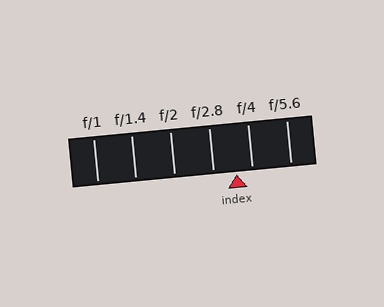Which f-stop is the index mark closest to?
The index mark is closest to f/4.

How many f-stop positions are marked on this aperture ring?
There are 6 f-stop positions marked.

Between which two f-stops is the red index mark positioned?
The index mark is between f/2.8 and f/4.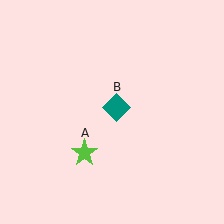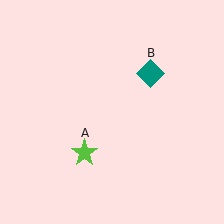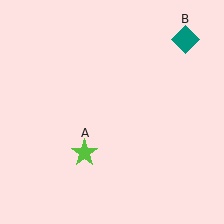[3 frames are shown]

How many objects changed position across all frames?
1 object changed position: teal diamond (object B).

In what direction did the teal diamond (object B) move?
The teal diamond (object B) moved up and to the right.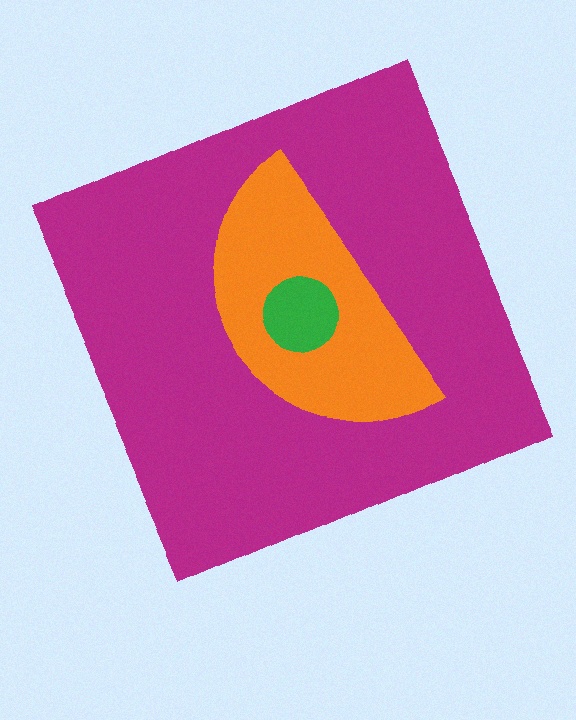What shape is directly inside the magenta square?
The orange semicircle.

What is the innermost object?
The green circle.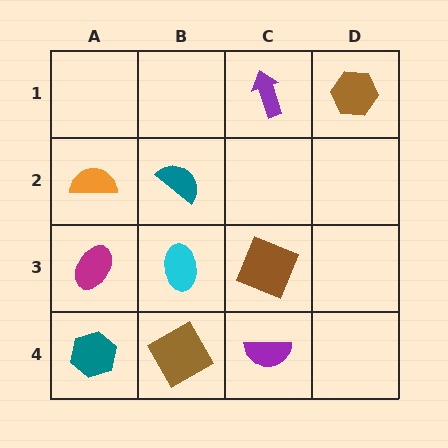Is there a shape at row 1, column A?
No, that cell is empty.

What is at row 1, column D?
A brown hexagon.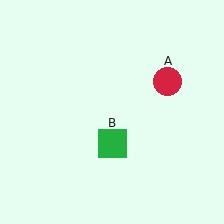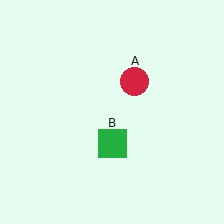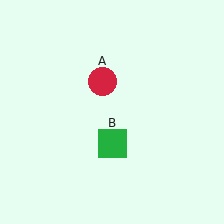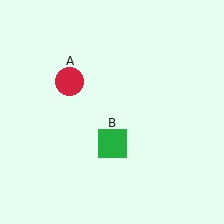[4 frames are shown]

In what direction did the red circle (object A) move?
The red circle (object A) moved left.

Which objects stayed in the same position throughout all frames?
Green square (object B) remained stationary.